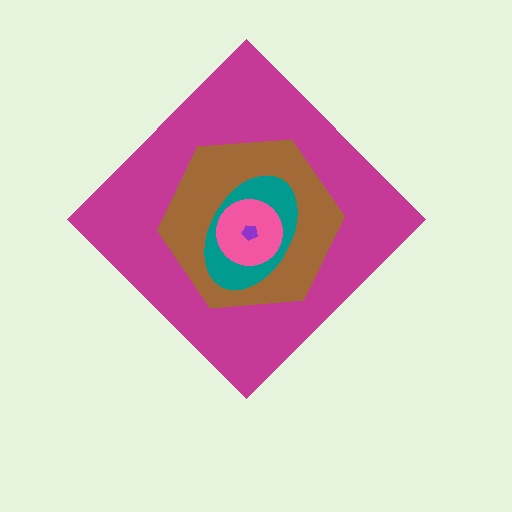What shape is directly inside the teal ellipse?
The pink circle.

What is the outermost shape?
The magenta diamond.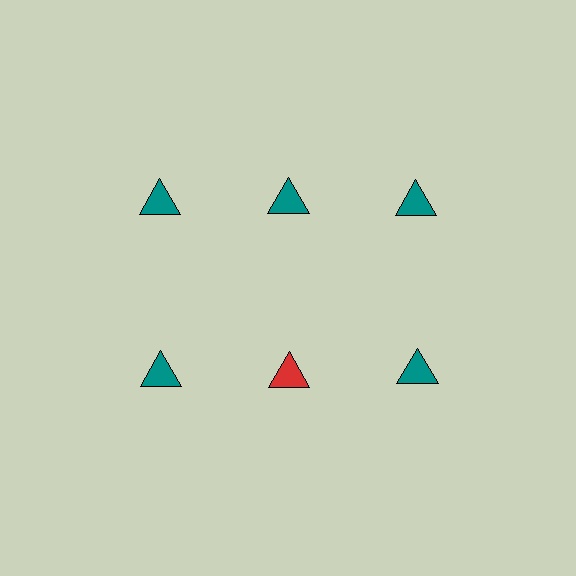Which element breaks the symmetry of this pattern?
The red triangle in the second row, second from left column breaks the symmetry. All other shapes are teal triangles.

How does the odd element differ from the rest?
It has a different color: red instead of teal.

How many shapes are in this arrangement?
There are 6 shapes arranged in a grid pattern.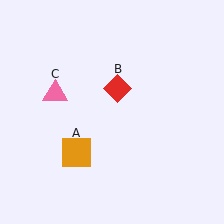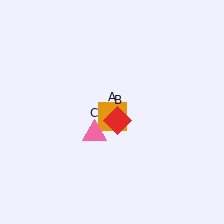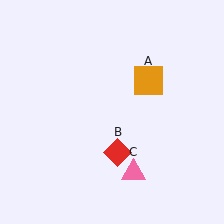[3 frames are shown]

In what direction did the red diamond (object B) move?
The red diamond (object B) moved down.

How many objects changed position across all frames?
3 objects changed position: orange square (object A), red diamond (object B), pink triangle (object C).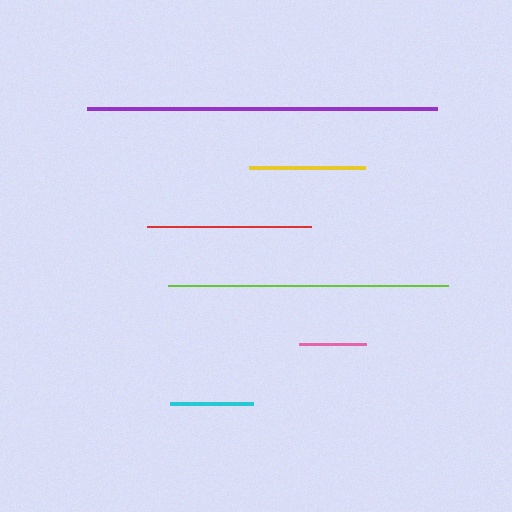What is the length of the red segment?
The red segment is approximately 165 pixels long.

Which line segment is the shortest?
The pink line is the shortest at approximately 67 pixels.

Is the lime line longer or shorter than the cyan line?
The lime line is longer than the cyan line.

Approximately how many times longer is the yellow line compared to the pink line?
The yellow line is approximately 1.7 times the length of the pink line.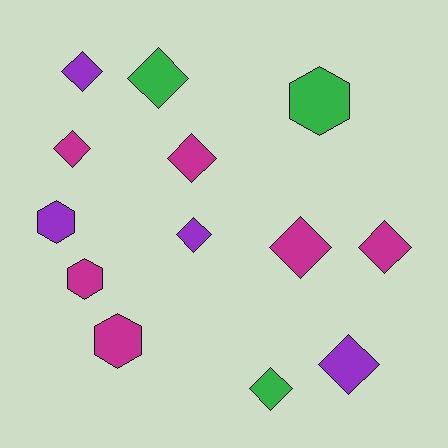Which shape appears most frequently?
Diamond, with 9 objects.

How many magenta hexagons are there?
There are 2 magenta hexagons.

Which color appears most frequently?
Magenta, with 6 objects.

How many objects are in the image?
There are 13 objects.